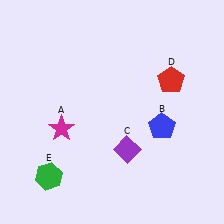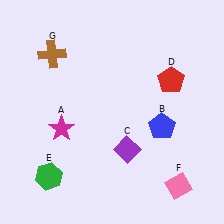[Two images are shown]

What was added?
A pink diamond (F), a brown cross (G) were added in Image 2.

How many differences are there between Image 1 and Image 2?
There are 2 differences between the two images.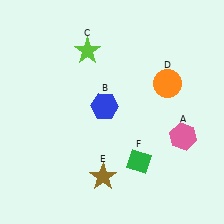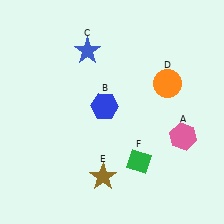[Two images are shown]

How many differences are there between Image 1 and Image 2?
There is 1 difference between the two images.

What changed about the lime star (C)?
In Image 1, C is lime. In Image 2, it changed to blue.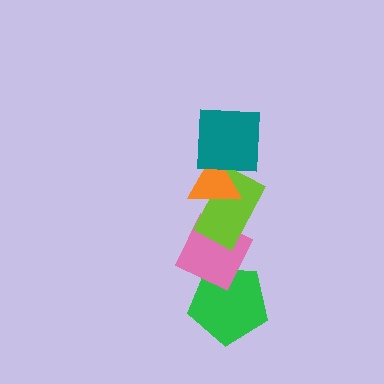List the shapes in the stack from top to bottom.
From top to bottom: the teal square, the orange triangle, the lime rectangle, the pink diamond, the green pentagon.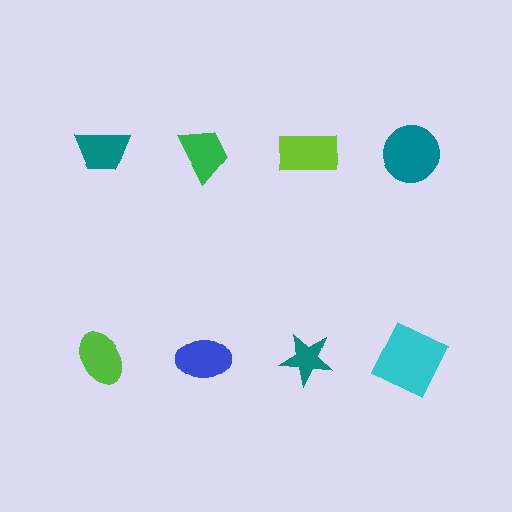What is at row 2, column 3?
A teal star.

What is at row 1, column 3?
A lime rectangle.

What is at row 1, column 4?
A teal circle.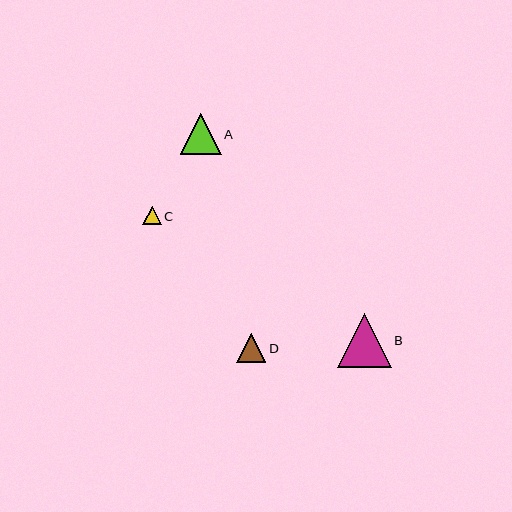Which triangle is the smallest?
Triangle C is the smallest with a size of approximately 18 pixels.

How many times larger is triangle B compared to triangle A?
Triangle B is approximately 1.3 times the size of triangle A.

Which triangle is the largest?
Triangle B is the largest with a size of approximately 54 pixels.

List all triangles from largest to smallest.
From largest to smallest: B, A, D, C.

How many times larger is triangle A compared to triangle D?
Triangle A is approximately 1.4 times the size of triangle D.